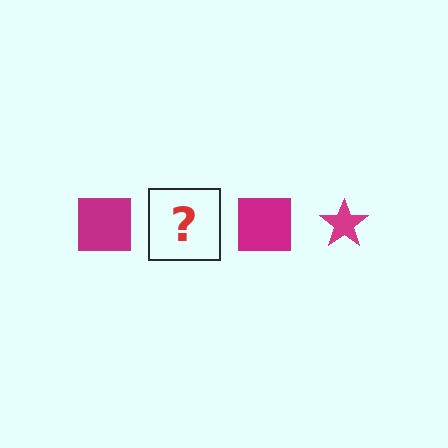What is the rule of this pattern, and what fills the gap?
The rule is that the pattern cycles through square, star shapes in magenta. The gap should be filled with a magenta star.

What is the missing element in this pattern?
The missing element is a magenta star.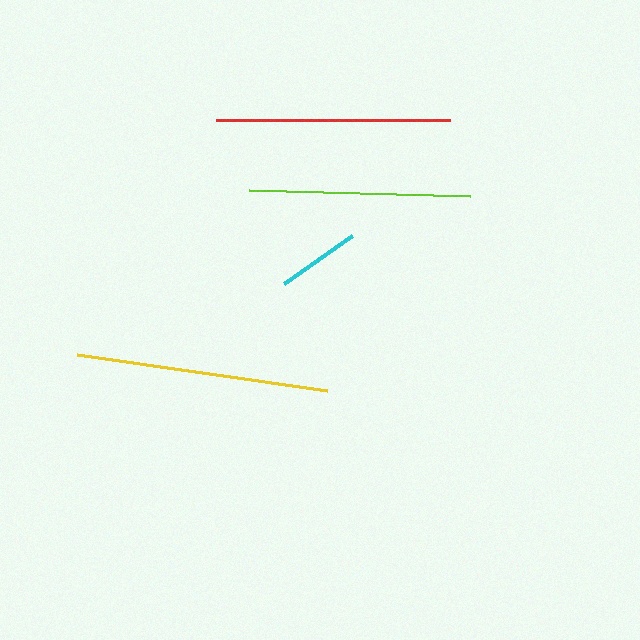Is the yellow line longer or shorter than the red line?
The yellow line is longer than the red line.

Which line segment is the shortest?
The cyan line is the shortest at approximately 83 pixels.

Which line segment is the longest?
The yellow line is the longest at approximately 252 pixels.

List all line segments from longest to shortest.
From longest to shortest: yellow, red, lime, cyan.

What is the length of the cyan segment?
The cyan segment is approximately 83 pixels long.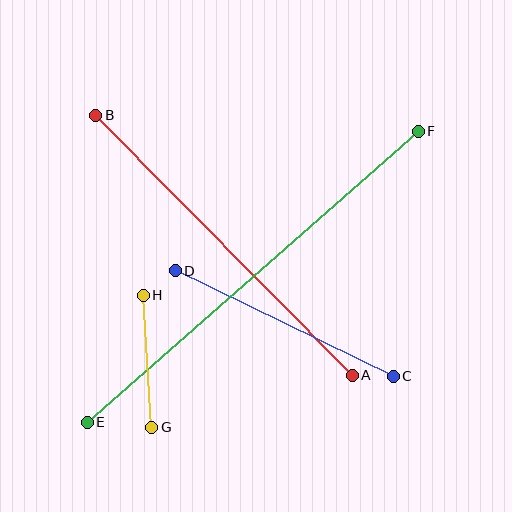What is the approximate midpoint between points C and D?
The midpoint is at approximately (284, 323) pixels.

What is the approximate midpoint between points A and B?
The midpoint is at approximately (224, 245) pixels.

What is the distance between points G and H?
The distance is approximately 132 pixels.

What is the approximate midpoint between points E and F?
The midpoint is at approximately (253, 277) pixels.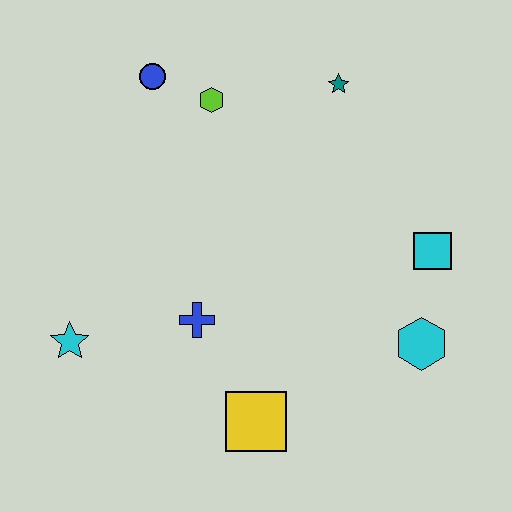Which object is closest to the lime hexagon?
The blue circle is closest to the lime hexagon.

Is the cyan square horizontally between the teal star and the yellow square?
No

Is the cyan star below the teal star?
Yes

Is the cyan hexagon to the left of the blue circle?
No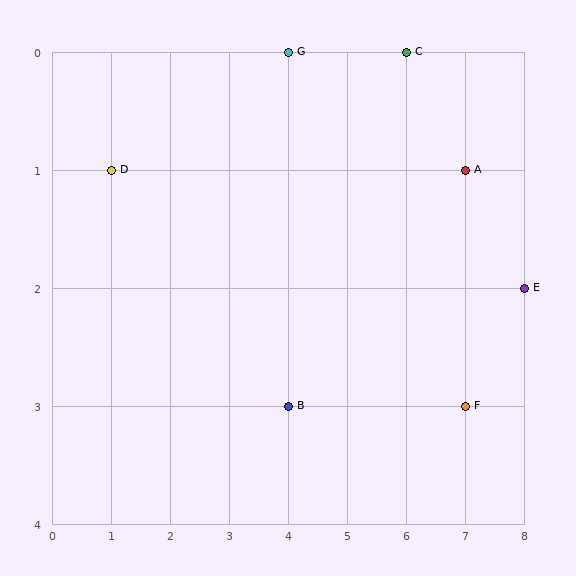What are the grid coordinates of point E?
Point E is at grid coordinates (8, 2).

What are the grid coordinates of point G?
Point G is at grid coordinates (4, 0).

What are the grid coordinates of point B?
Point B is at grid coordinates (4, 3).